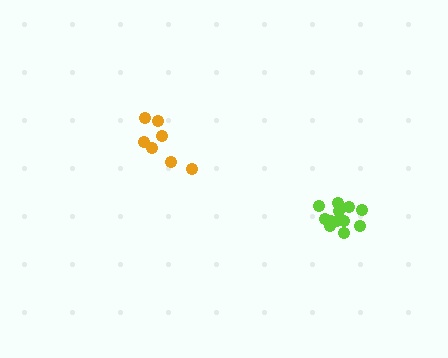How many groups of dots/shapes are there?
There are 2 groups.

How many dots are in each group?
Group 1: 7 dots, Group 2: 12 dots (19 total).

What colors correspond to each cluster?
The clusters are colored: orange, lime.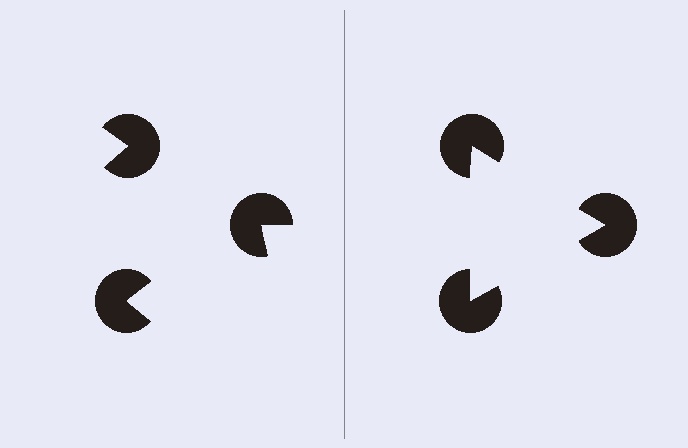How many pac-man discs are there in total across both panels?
6 — 3 on each side.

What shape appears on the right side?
An illusory triangle.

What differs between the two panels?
The pac-man discs are positioned identically on both sides; only the wedge orientations differ. On the right they align to a triangle; on the left they are misaligned.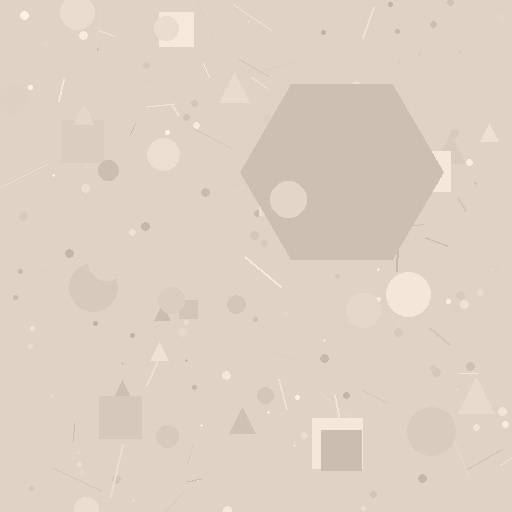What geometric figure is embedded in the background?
A hexagon is embedded in the background.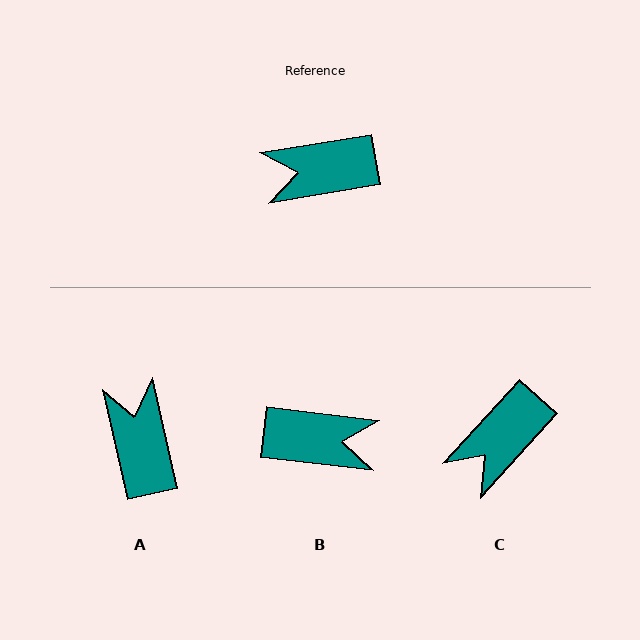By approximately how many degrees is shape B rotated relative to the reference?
Approximately 164 degrees counter-clockwise.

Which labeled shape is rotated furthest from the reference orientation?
B, about 164 degrees away.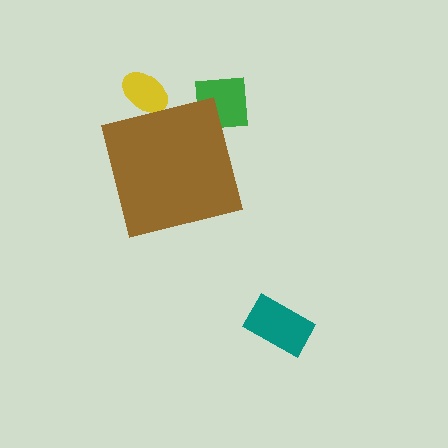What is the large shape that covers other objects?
A brown square.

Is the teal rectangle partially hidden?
No, the teal rectangle is fully visible.